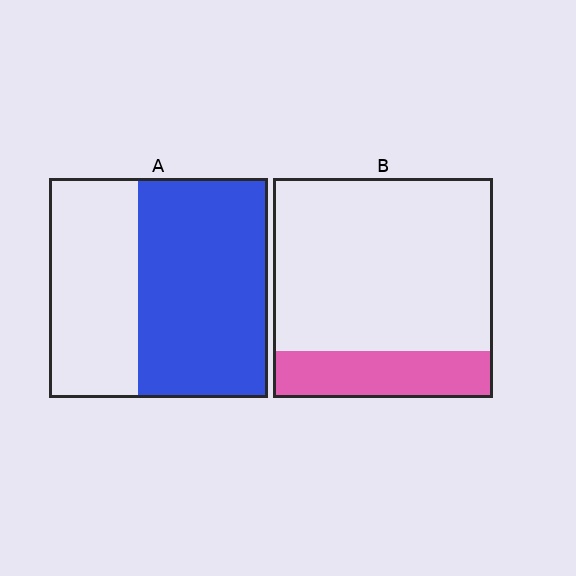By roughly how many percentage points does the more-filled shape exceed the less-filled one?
By roughly 40 percentage points (A over B).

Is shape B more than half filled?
No.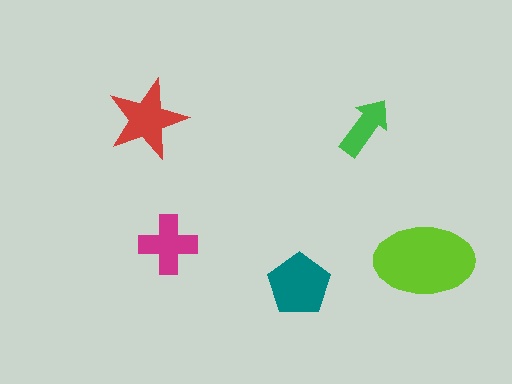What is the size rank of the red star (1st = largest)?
3rd.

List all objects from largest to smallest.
The lime ellipse, the teal pentagon, the red star, the magenta cross, the green arrow.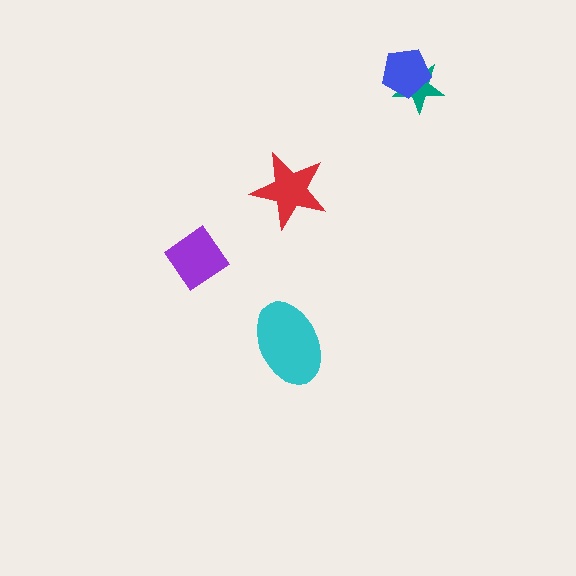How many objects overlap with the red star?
0 objects overlap with the red star.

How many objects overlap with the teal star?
1 object overlaps with the teal star.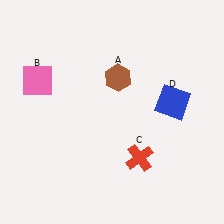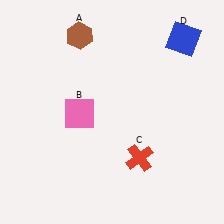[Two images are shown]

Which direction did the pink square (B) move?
The pink square (B) moved right.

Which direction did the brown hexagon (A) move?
The brown hexagon (A) moved up.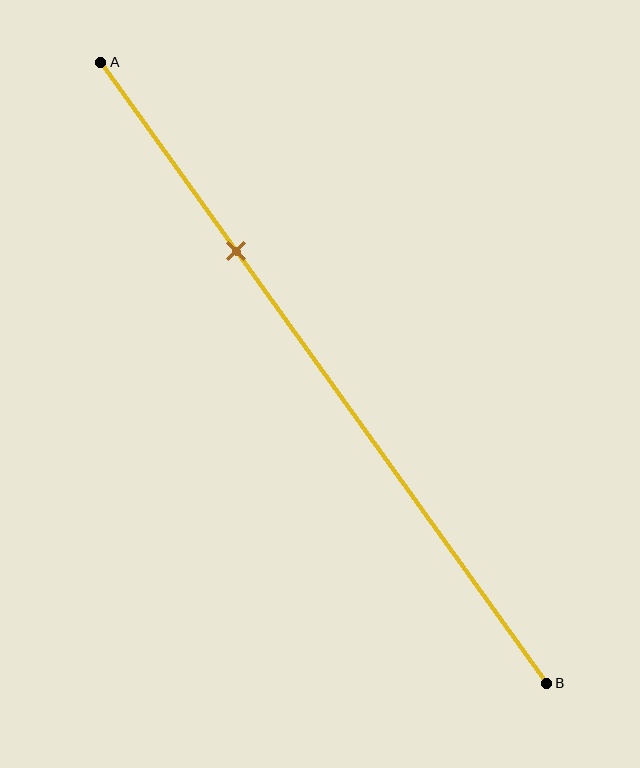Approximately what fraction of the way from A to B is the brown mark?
The brown mark is approximately 30% of the way from A to B.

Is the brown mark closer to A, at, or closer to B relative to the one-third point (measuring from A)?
The brown mark is approximately at the one-third point of segment AB.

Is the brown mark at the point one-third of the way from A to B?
Yes, the mark is approximately at the one-third point.